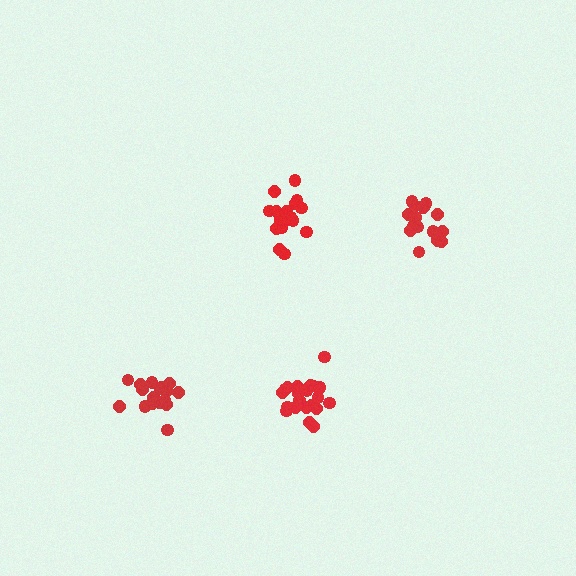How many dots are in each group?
Group 1: 21 dots, Group 2: 18 dots, Group 3: 18 dots, Group 4: 15 dots (72 total).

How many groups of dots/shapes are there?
There are 4 groups.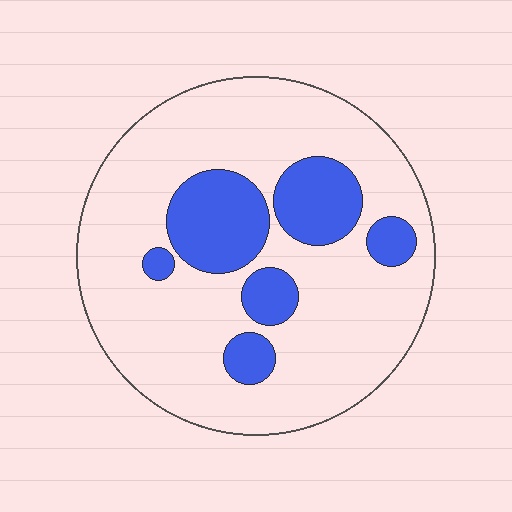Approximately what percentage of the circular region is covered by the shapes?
Approximately 20%.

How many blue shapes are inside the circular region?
6.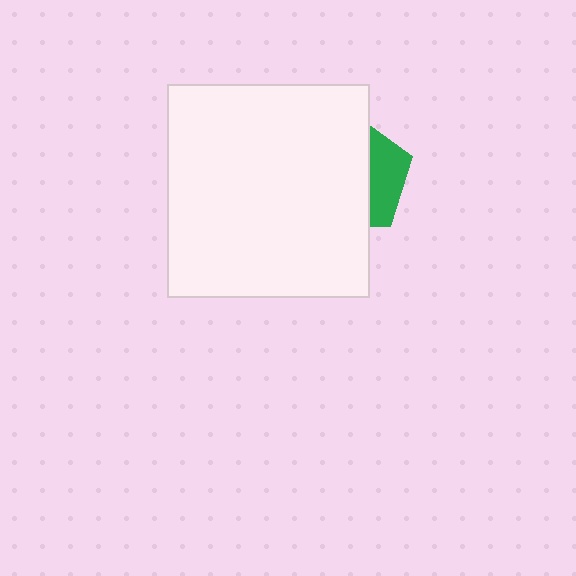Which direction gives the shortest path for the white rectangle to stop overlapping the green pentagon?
Moving left gives the shortest separation.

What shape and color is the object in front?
The object in front is a white rectangle.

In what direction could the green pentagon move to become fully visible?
The green pentagon could move right. That would shift it out from behind the white rectangle entirely.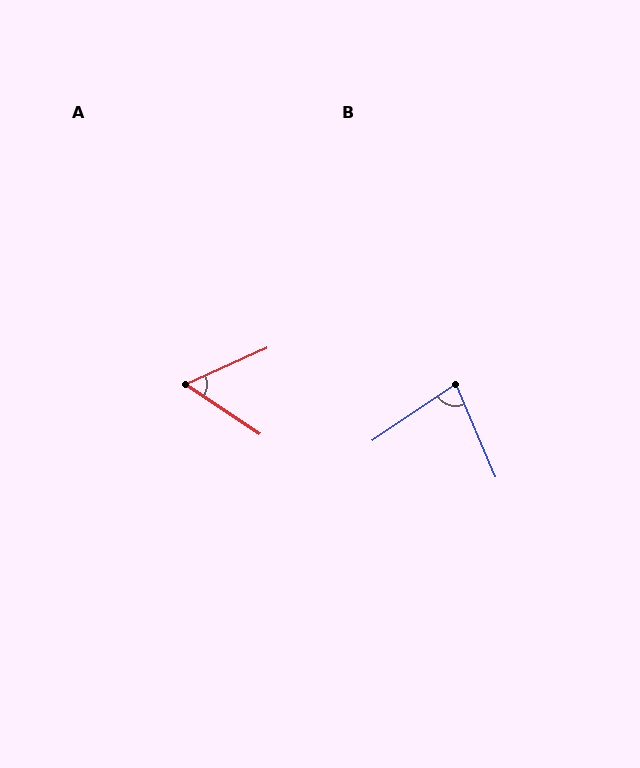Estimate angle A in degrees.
Approximately 58 degrees.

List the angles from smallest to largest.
A (58°), B (79°).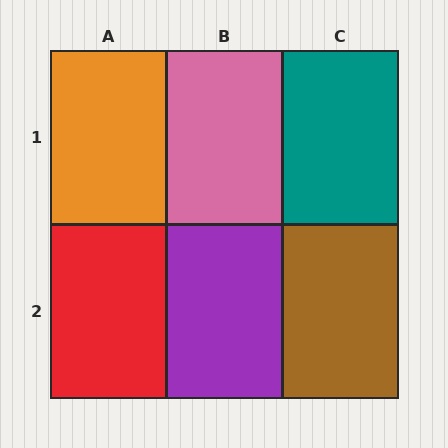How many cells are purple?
1 cell is purple.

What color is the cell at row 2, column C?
Brown.